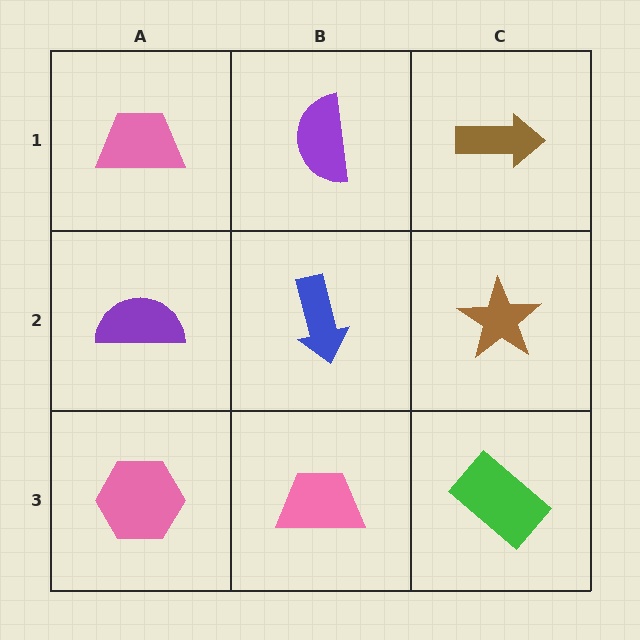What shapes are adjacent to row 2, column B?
A purple semicircle (row 1, column B), a pink trapezoid (row 3, column B), a purple semicircle (row 2, column A), a brown star (row 2, column C).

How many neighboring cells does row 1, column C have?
2.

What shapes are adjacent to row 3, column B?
A blue arrow (row 2, column B), a pink hexagon (row 3, column A), a green rectangle (row 3, column C).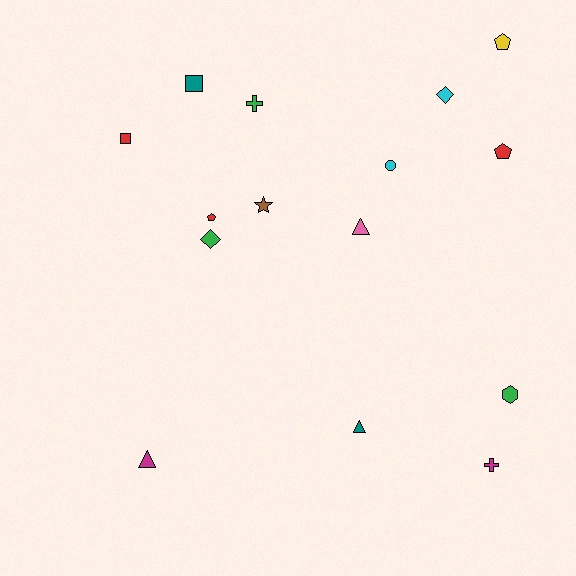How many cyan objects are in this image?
There are 2 cyan objects.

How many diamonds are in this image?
There are 2 diamonds.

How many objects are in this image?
There are 15 objects.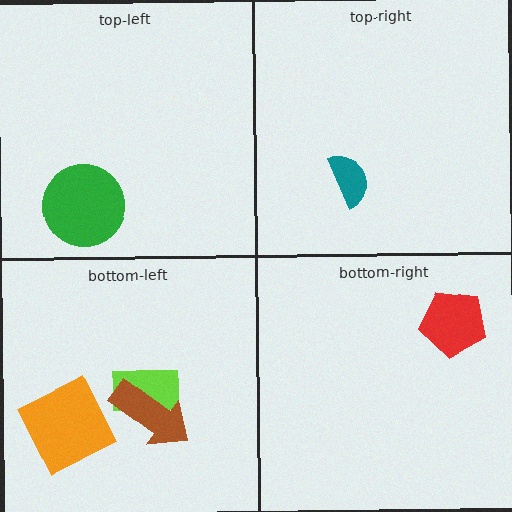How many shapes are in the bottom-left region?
3.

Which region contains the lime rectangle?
The bottom-left region.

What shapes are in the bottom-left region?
The lime rectangle, the orange square, the brown arrow.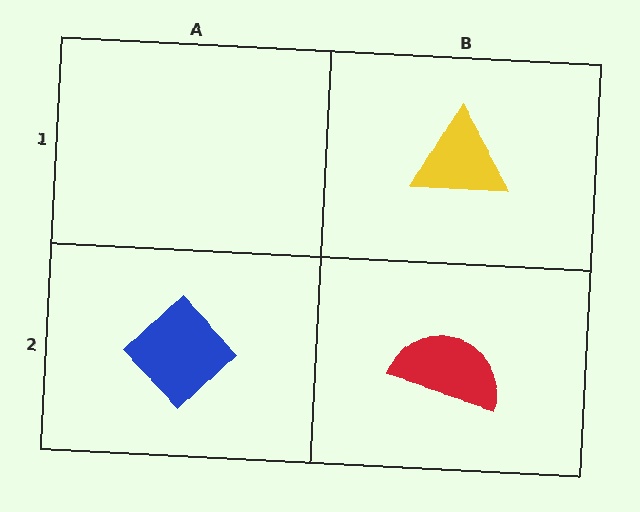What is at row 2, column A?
A blue diamond.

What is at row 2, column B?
A red semicircle.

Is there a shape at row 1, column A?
No, that cell is empty.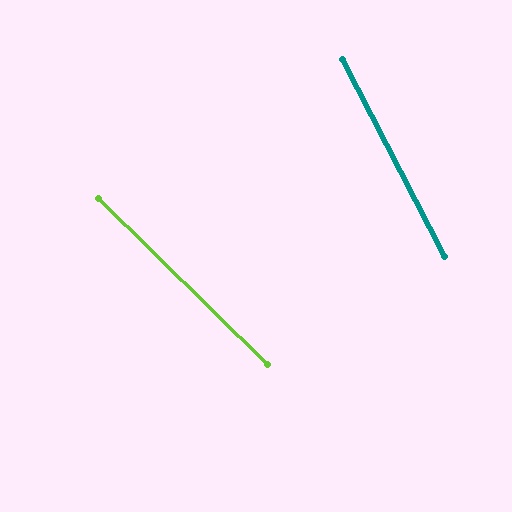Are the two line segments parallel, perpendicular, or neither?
Neither parallel nor perpendicular — they differ by about 18°.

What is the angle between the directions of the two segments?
Approximately 18 degrees.